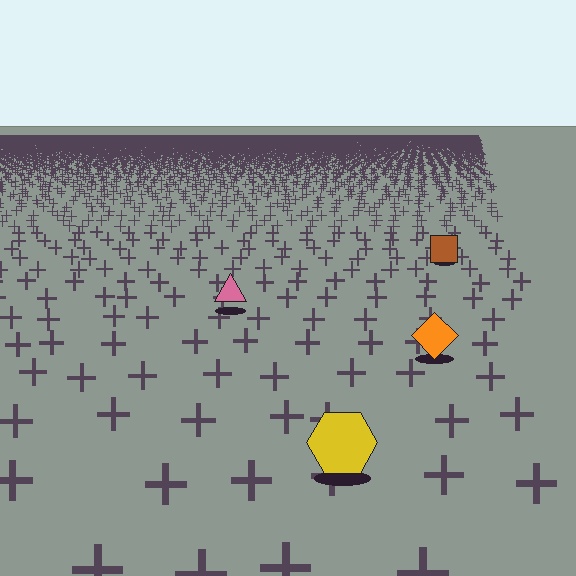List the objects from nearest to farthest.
From nearest to farthest: the yellow hexagon, the orange diamond, the pink triangle, the brown square.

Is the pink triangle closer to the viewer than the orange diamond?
No. The orange diamond is closer — you can tell from the texture gradient: the ground texture is coarser near it.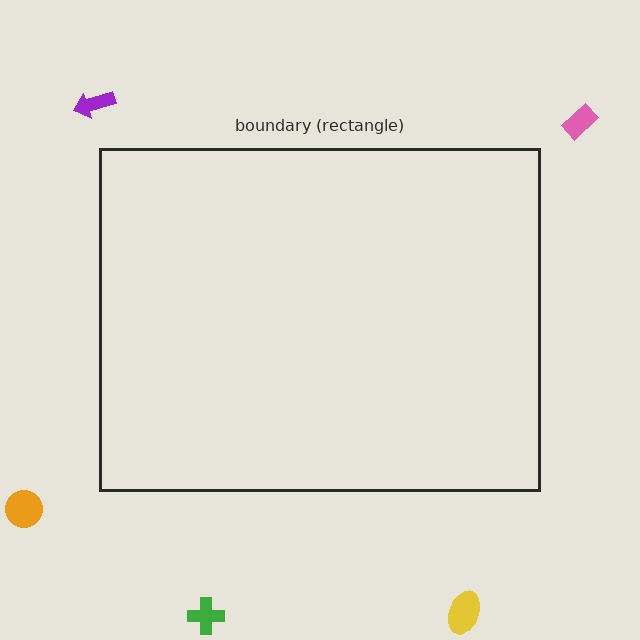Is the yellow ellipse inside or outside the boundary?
Outside.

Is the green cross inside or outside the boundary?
Outside.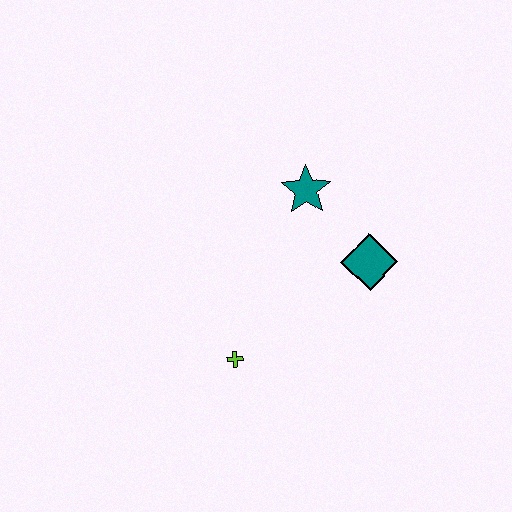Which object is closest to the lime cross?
The teal diamond is closest to the lime cross.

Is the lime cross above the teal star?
No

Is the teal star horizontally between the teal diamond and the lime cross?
Yes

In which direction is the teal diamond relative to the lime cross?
The teal diamond is to the right of the lime cross.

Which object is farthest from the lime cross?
The teal star is farthest from the lime cross.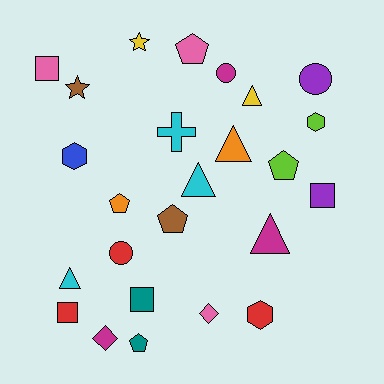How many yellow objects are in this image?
There are 2 yellow objects.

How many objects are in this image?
There are 25 objects.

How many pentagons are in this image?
There are 5 pentagons.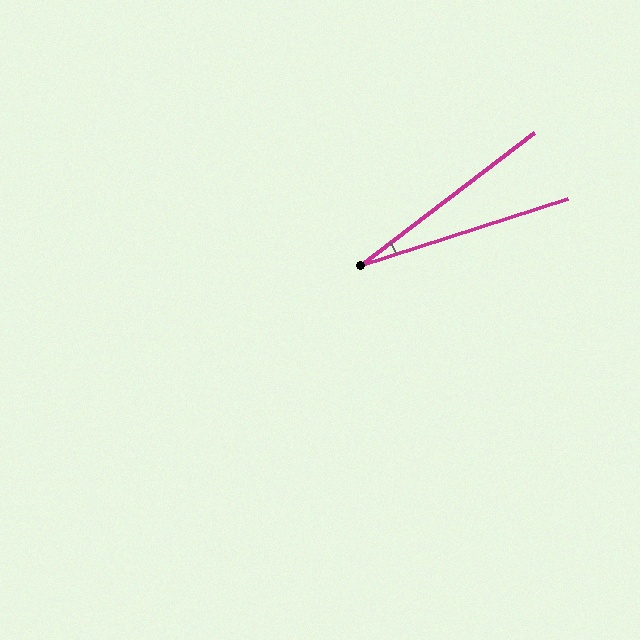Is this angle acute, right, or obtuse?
It is acute.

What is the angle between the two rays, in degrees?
Approximately 20 degrees.